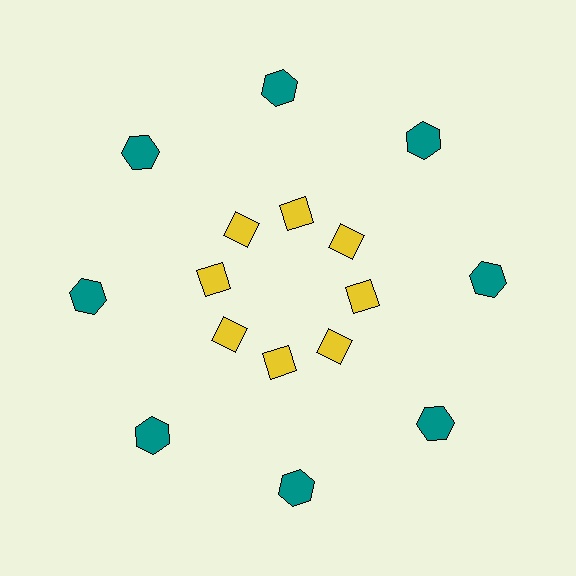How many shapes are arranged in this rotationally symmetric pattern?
There are 16 shapes, arranged in 8 groups of 2.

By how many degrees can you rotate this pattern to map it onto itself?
The pattern maps onto itself every 45 degrees of rotation.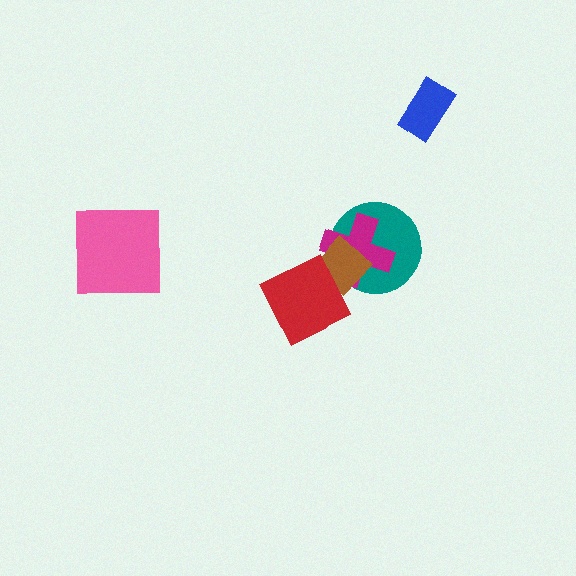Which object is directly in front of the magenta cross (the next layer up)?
The brown diamond is directly in front of the magenta cross.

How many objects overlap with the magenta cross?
3 objects overlap with the magenta cross.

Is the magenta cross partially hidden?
Yes, it is partially covered by another shape.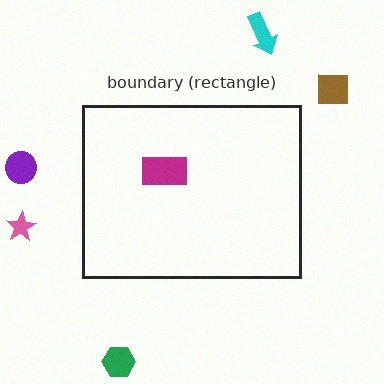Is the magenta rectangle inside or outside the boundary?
Inside.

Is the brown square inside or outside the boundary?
Outside.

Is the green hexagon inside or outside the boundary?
Outside.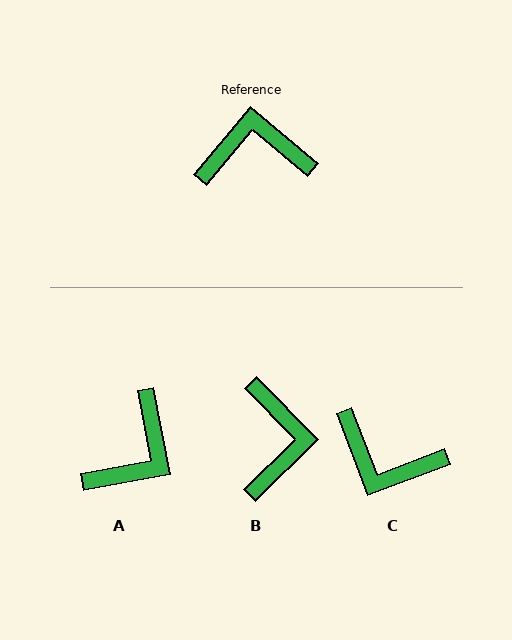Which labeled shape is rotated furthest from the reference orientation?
C, about 151 degrees away.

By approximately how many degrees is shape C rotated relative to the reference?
Approximately 151 degrees counter-clockwise.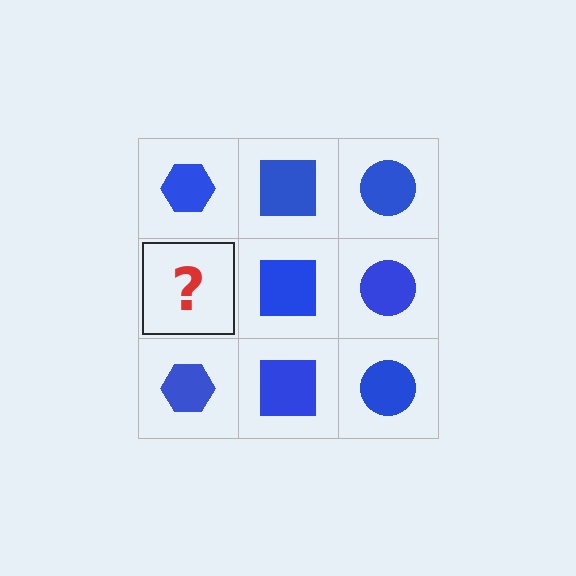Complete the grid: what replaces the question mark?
The question mark should be replaced with a blue hexagon.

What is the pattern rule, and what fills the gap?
The rule is that each column has a consistent shape. The gap should be filled with a blue hexagon.